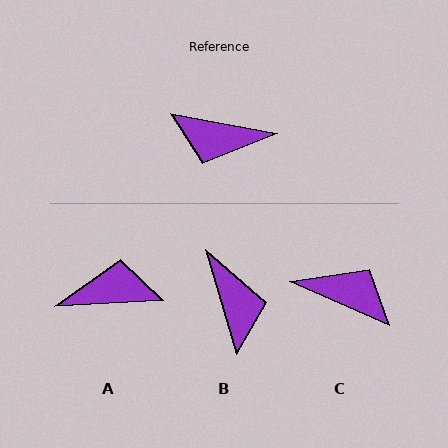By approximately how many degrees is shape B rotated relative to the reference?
Approximately 117 degrees counter-clockwise.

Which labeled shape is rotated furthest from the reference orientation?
C, about 167 degrees away.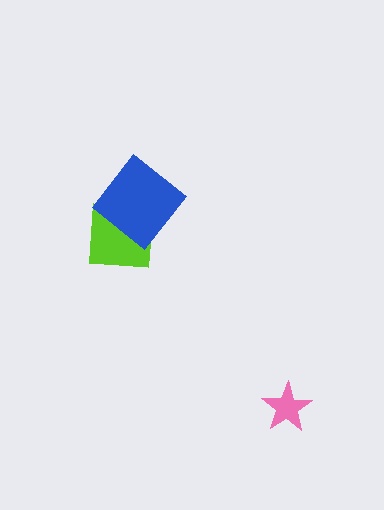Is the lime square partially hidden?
Yes, it is partially covered by another shape.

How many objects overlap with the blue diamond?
1 object overlaps with the blue diamond.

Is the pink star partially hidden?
No, no other shape covers it.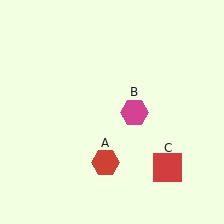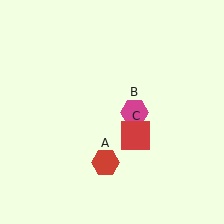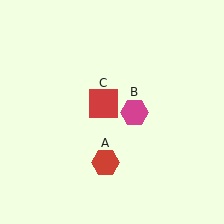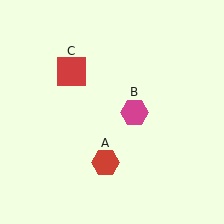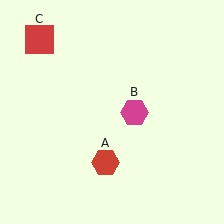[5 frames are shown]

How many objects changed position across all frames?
1 object changed position: red square (object C).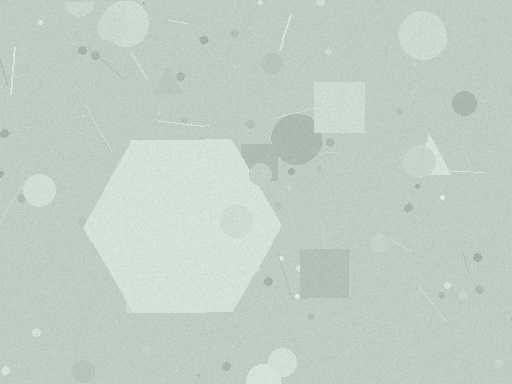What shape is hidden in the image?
A hexagon is hidden in the image.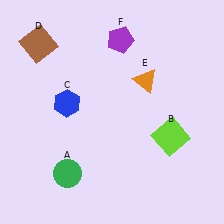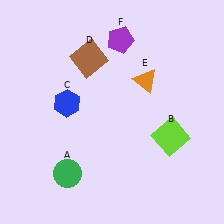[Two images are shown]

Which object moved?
The brown square (D) moved right.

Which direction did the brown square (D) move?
The brown square (D) moved right.